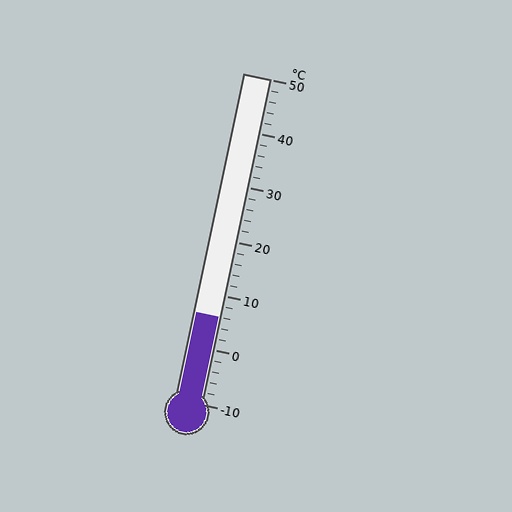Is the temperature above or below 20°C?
The temperature is below 20°C.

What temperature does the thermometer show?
The thermometer shows approximately 6°C.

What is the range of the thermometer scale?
The thermometer scale ranges from -10°C to 50°C.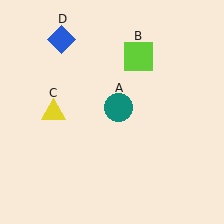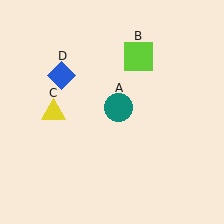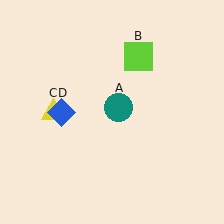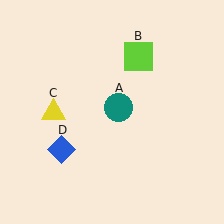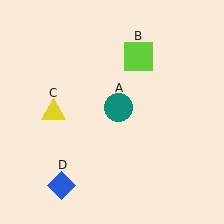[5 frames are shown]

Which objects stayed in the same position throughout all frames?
Teal circle (object A) and lime square (object B) and yellow triangle (object C) remained stationary.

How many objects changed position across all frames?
1 object changed position: blue diamond (object D).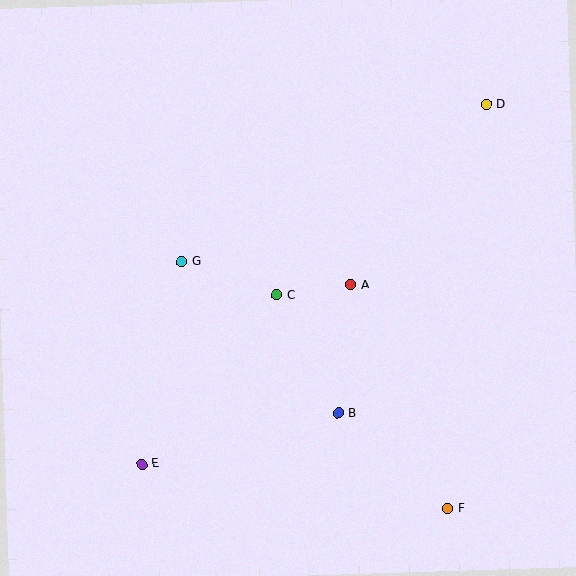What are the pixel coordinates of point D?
Point D is at (486, 104).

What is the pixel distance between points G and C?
The distance between G and C is 101 pixels.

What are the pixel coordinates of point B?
Point B is at (338, 413).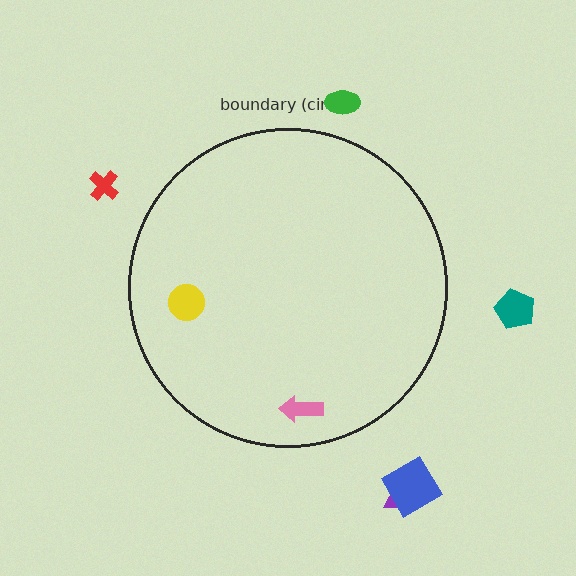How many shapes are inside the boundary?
2 inside, 5 outside.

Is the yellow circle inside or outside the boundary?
Inside.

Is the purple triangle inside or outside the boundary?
Outside.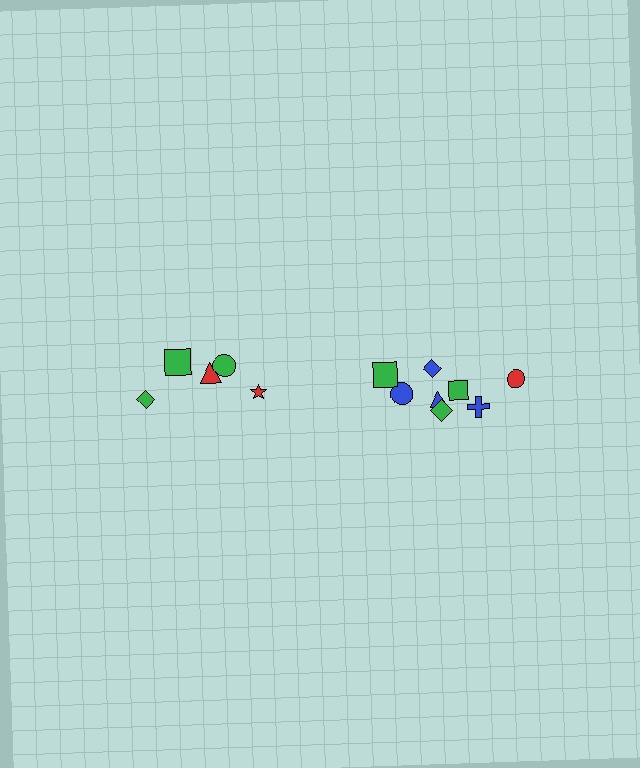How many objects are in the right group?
There are 8 objects.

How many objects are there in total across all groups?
There are 13 objects.